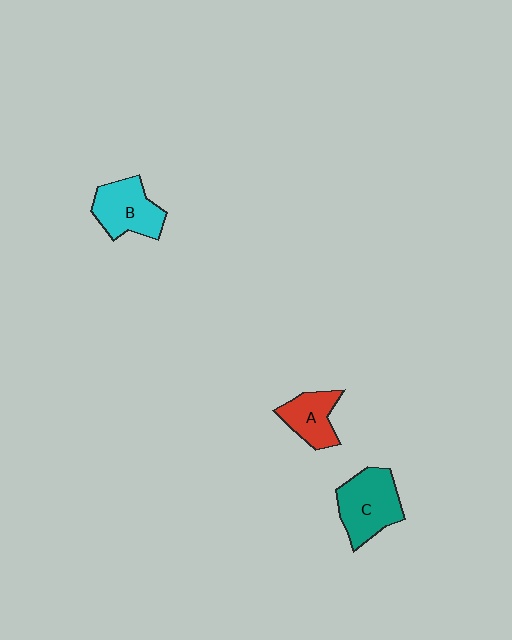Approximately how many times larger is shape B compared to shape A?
Approximately 1.3 times.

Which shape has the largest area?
Shape C (teal).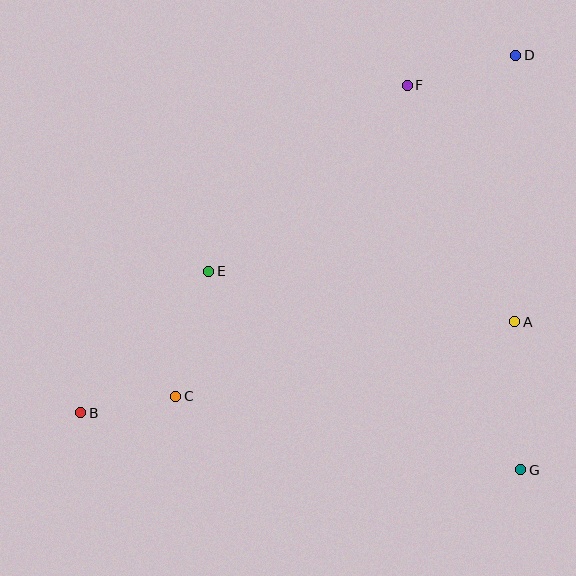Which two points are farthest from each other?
Points B and D are farthest from each other.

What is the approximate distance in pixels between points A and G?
The distance between A and G is approximately 148 pixels.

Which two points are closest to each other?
Points B and C are closest to each other.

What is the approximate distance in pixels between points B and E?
The distance between B and E is approximately 191 pixels.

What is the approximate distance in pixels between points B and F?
The distance between B and F is approximately 463 pixels.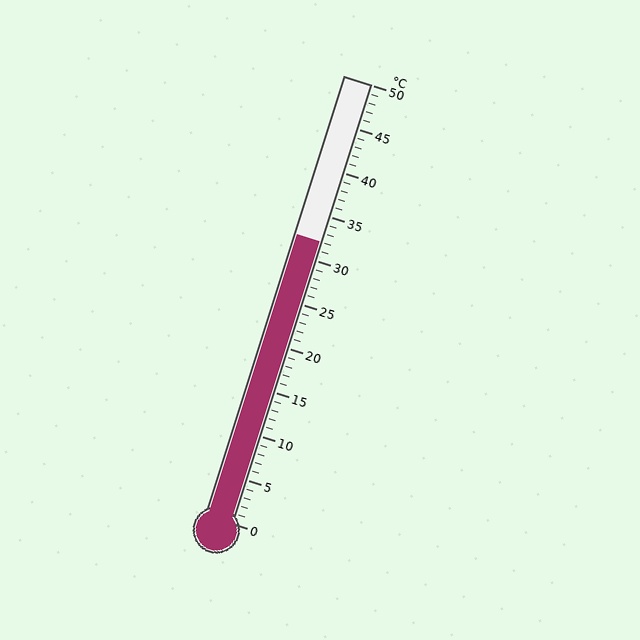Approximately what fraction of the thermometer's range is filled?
The thermometer is filled to approximately 65% of its range.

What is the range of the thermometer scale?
The thermometer scale ranges from 0°C to 50°C.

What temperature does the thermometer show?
The thermometer shows approximately 32°C.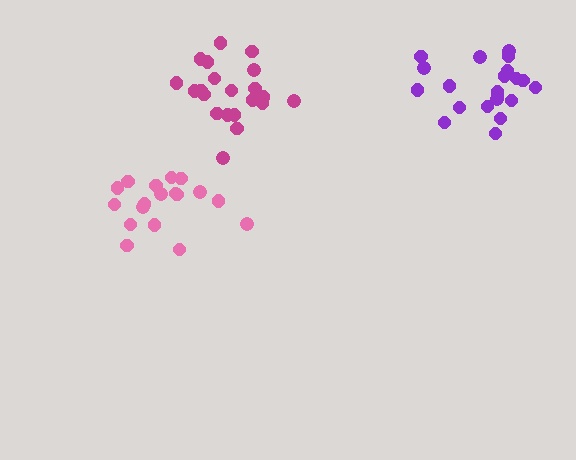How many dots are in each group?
Group 1: 18 dots, Group 2: 21 dots, Group 3: 21 dots (60 total).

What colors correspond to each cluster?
The clusters are colored: pink, purple, magenta.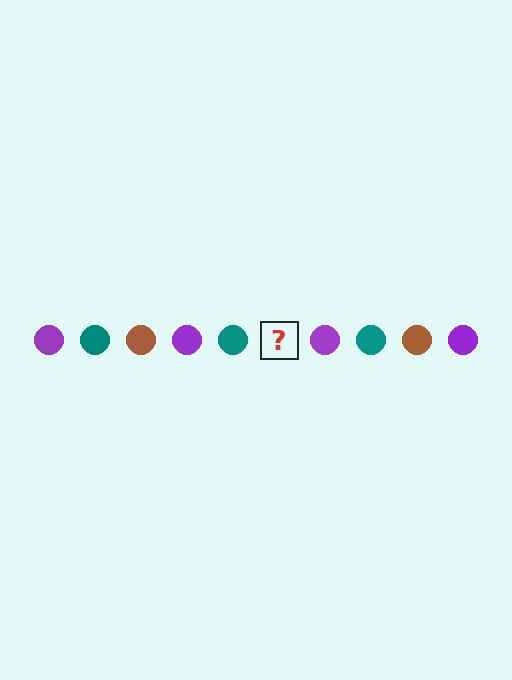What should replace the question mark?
The question mark should be replaced with a brown circle.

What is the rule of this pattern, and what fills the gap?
The rule is that the pattern cycles through purple, teal, brown circles. The gap should be filled with a brown circle.